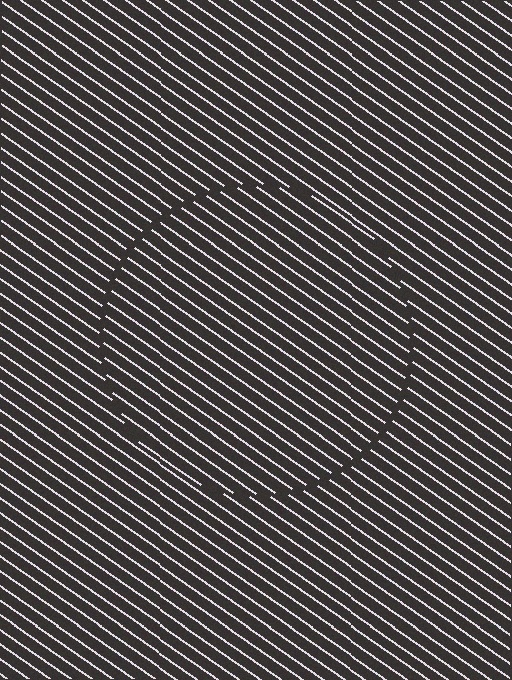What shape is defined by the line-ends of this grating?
An illusory circle. The interior of the shape contains the same grating, shifted by half a period — the contour is defined by the phase discontinuity where line-ends from the inner and outer gratings abut.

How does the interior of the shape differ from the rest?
The interior of the shape contains the same grating, shifted by half a period — the contour is defined by the phase discontinuity where line-ends from the inner and outer gratings abut.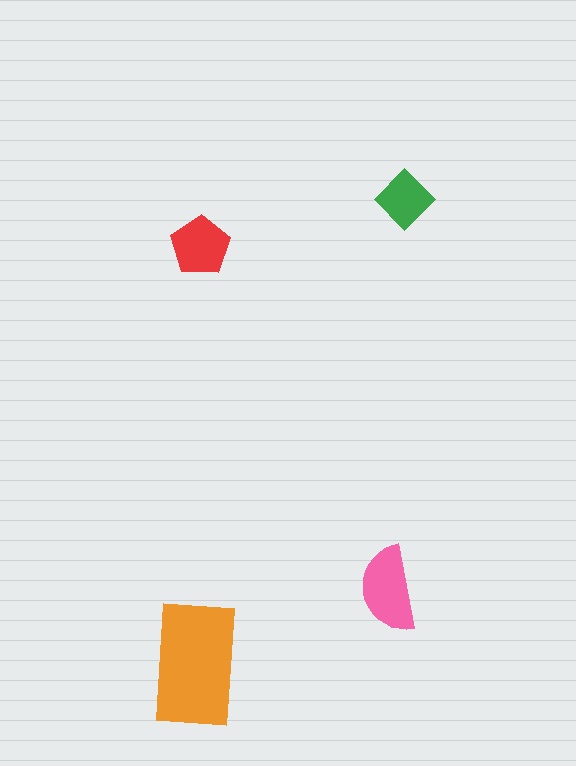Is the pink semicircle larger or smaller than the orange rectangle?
Smaller.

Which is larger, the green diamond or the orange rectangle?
The orange rectangle.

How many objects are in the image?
There are 4 objects in the image.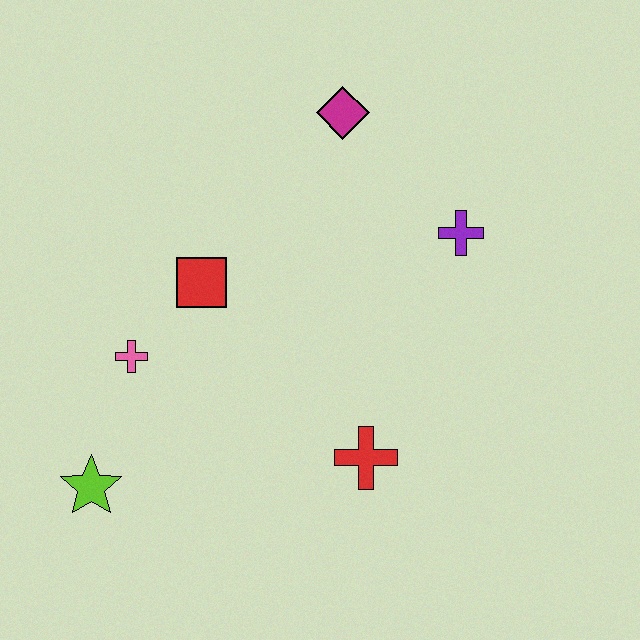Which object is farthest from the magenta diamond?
The lime star is farthest from the magenta diamond.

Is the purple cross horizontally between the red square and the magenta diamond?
No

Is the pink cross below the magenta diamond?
Yes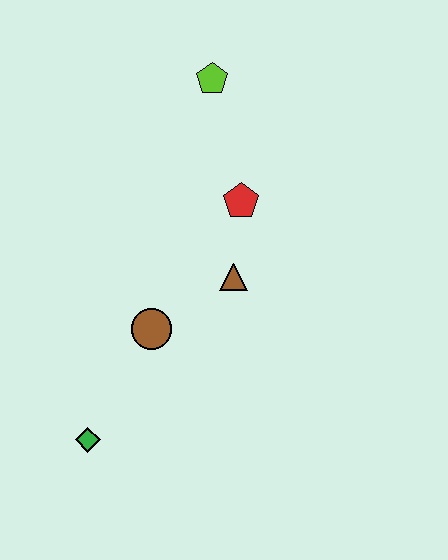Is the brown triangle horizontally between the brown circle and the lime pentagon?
No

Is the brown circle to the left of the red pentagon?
Yes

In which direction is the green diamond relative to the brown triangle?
The green diamond is below the brown triangle.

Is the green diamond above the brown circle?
No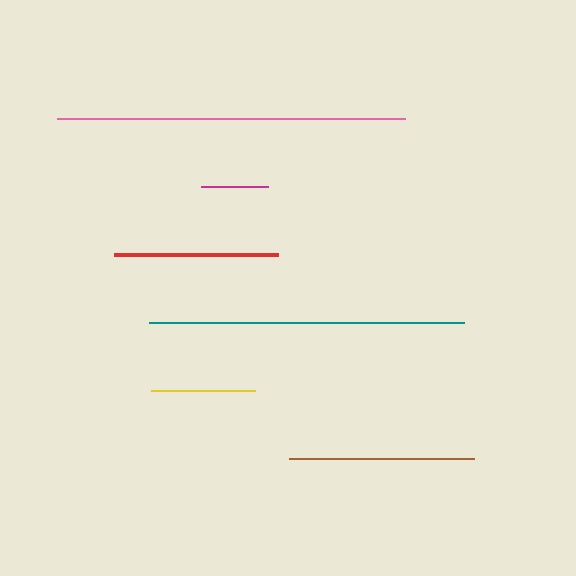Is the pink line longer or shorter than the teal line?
The pink line is longer than the teal line.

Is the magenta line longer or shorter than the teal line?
The teal line is longer than the magenta line.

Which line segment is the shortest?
The magenta line is the shortest at approximately 66 pixels.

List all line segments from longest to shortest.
From longest to shortest: pink, teal, brown, red, yellow, magenta.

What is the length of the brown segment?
The brown segment is approximately 184 pixels long.